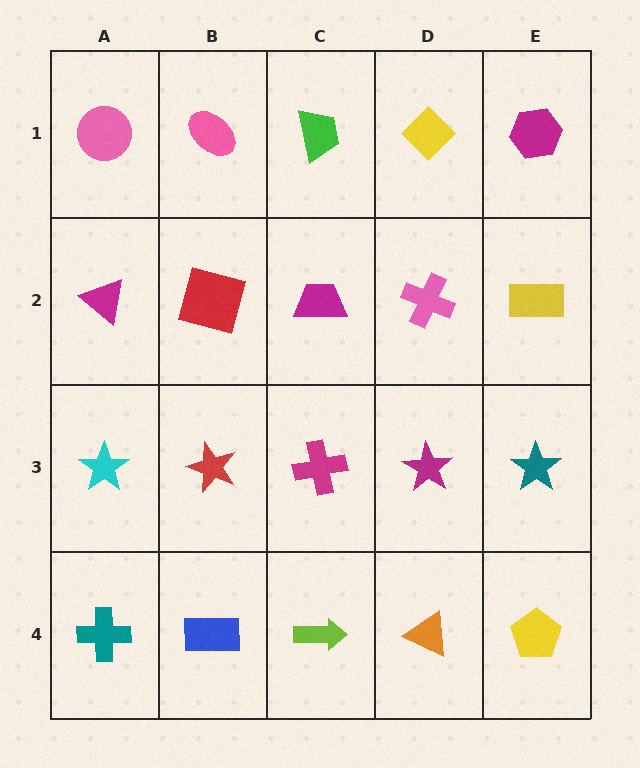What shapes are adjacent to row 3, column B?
A red square (row 2, column B), a blue rectangle (row 4, column B), a cyan star (row 3, column A), a magenta cross (row 3, column C).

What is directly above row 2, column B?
A pink ellipse.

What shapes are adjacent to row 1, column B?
A red square (row 2, column B), a pink circle (row 1, column A), a green trapezoid (row 1, column C).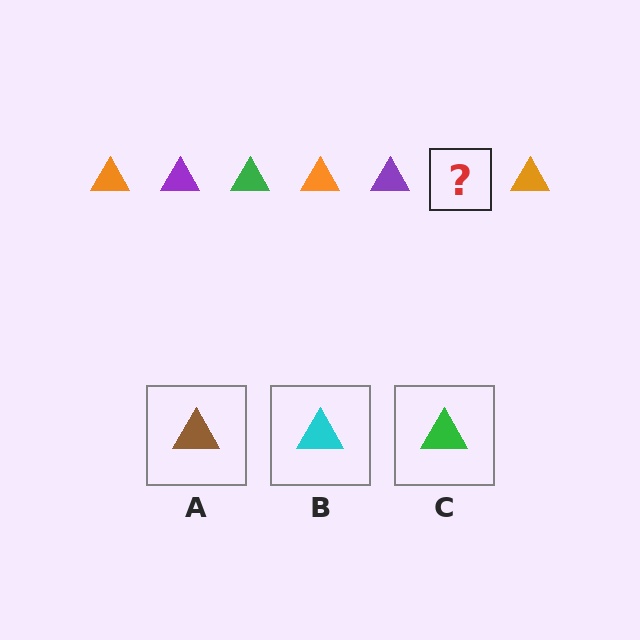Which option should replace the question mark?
Option C.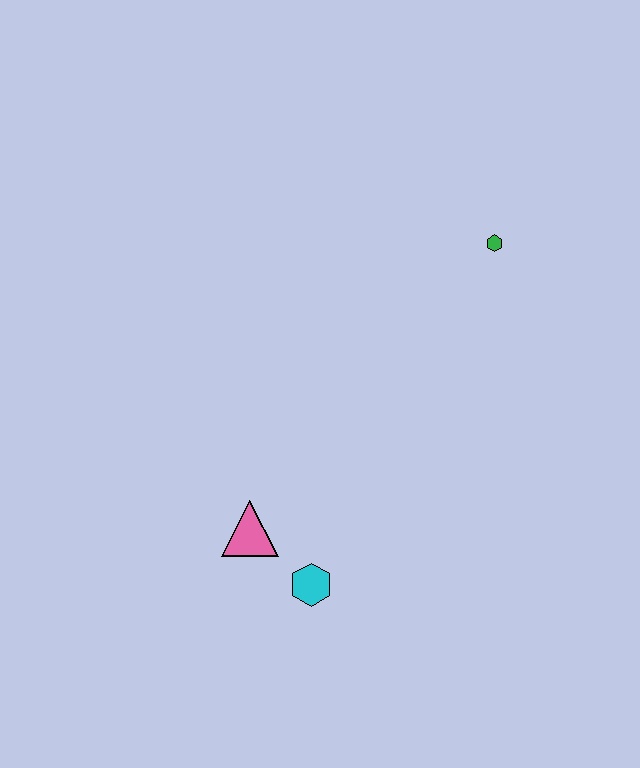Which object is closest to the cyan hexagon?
The pink triangle is closest to the cyan hexagon.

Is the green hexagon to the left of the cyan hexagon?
No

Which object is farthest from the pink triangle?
The green hexagon is farthest from the pink triangle.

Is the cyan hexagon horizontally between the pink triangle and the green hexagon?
Yes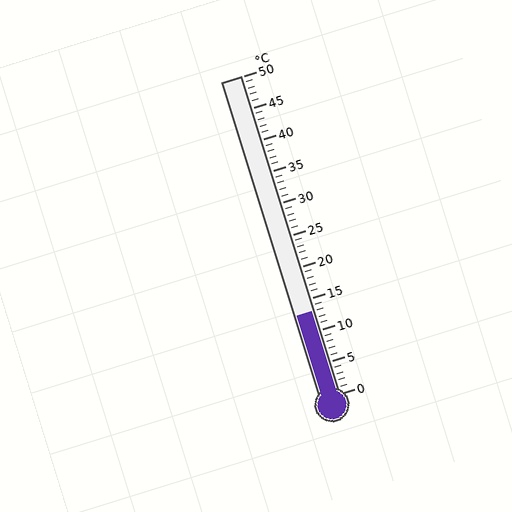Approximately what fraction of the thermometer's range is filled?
The thermometer is filled to approximately 25% of its range.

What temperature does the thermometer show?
The thermometer shows approximately 13°C.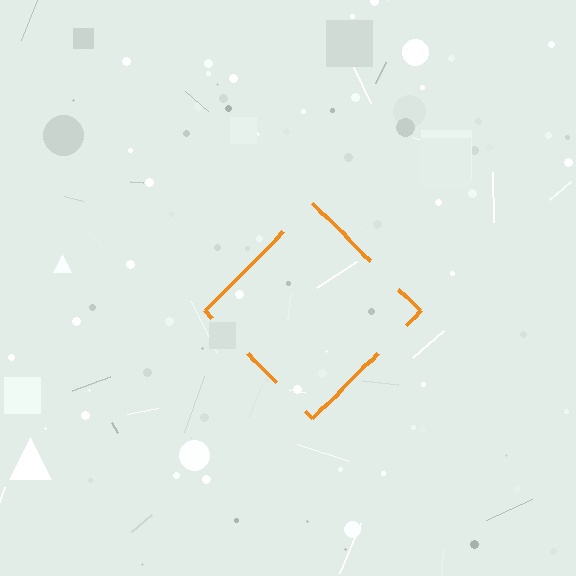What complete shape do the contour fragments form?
The contour fragments form a diamond.